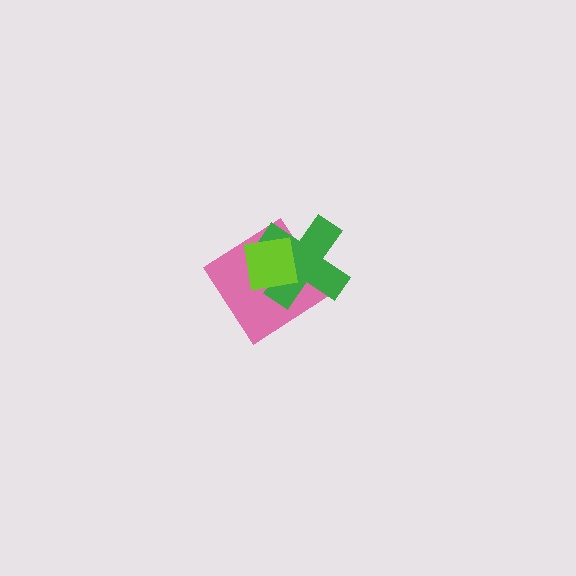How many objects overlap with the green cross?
2 objects overlap with the green cross.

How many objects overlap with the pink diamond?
2 objects overlap with the pink diamond.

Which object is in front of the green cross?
The lime square is in front of the green cross.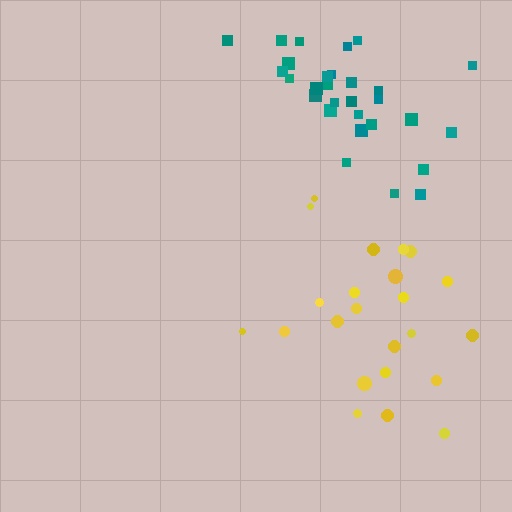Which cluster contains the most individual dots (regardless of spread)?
Teal (29).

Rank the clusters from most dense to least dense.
teal, yellow.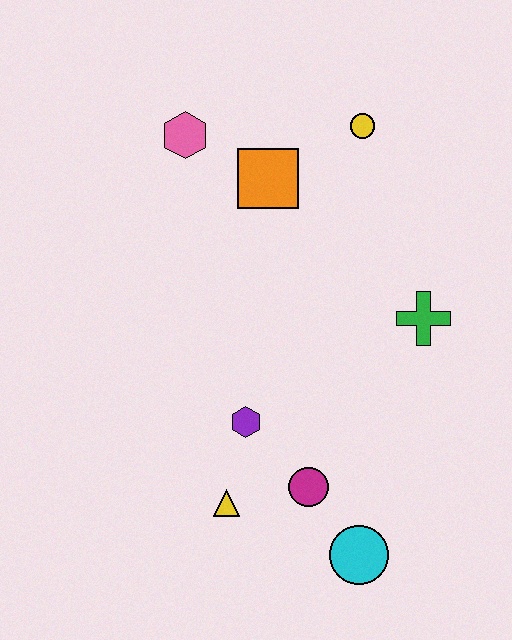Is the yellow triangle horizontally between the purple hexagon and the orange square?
No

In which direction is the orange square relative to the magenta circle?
The orange square is above the magenta circle.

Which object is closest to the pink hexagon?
The orange square is closest to the pink hexagon.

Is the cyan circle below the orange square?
Yes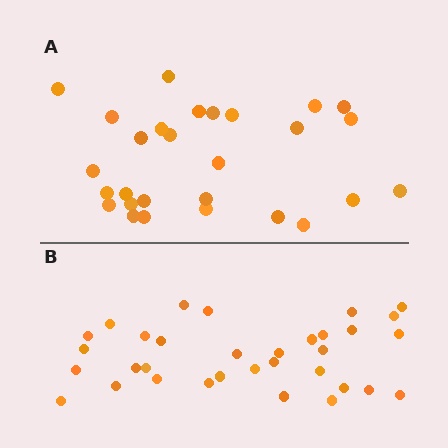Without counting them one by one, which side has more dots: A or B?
Region B (the bottom region) has more dots.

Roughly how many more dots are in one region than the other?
Region B has about 5 more dots than region A.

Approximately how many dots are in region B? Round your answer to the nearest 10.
About 30 dots. (The exact count is 33, which rounds to 30.)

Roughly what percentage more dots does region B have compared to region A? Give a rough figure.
About 20% more.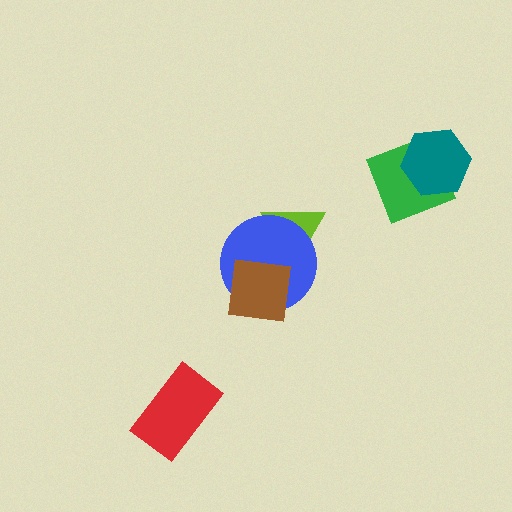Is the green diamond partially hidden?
Yes, it is partially covered by another shape.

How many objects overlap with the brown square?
1 object overlaps with the brown square.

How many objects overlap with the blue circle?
2 objects overlap with the blue circle.